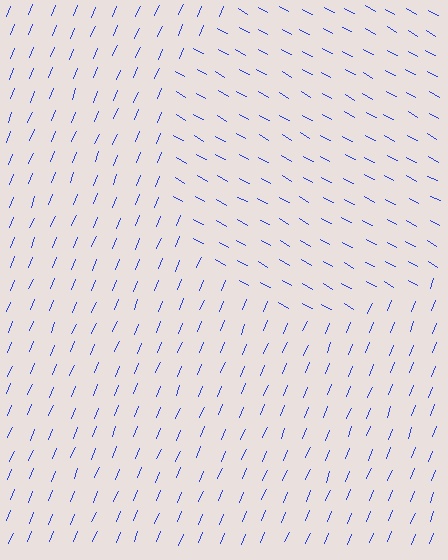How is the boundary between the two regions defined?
The boundary is defined purely by a change in line orientation (approximately 83 degrees difference). All lines are the same color and thickness.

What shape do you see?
I see a circle.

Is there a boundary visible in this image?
Yes, there is a texture boundary formed by a change in line orientation.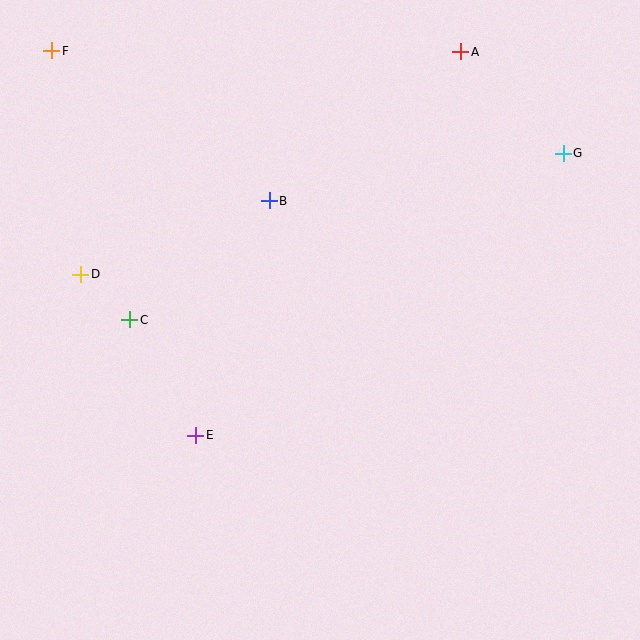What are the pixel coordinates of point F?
Point F is at (52, 51).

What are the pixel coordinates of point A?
Point A is at (461, 52).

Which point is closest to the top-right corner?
Point G is closest to the top-right corner.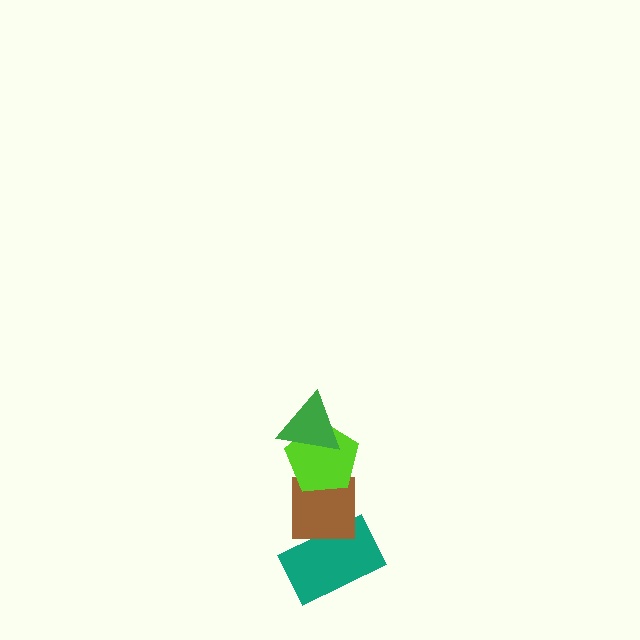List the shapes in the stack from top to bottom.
From top to bottom: the green triangle, the lime pentagon, the brown square, the teal rectangle.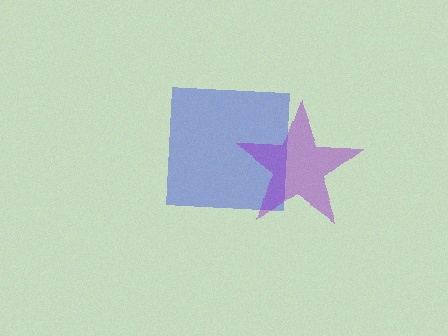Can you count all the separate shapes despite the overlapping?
Yes, there are 2 separate shapes.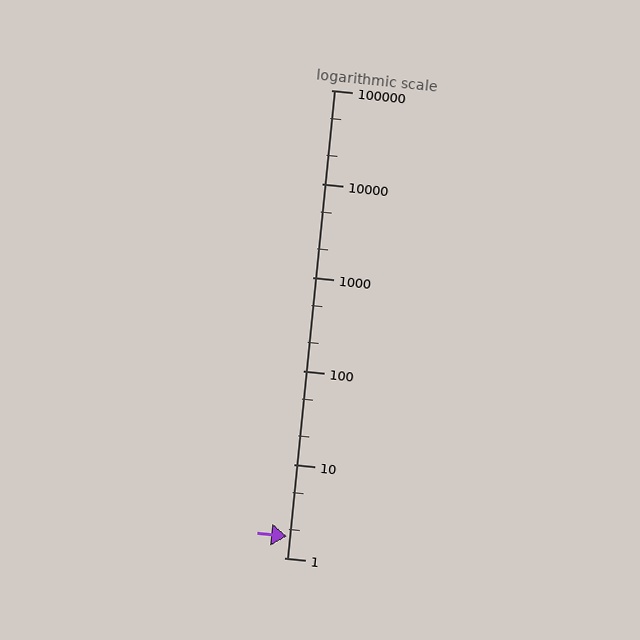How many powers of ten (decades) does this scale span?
The scale spans 5 decades, from 1 to 100000.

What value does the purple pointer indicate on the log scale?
The pointer indicates approximately 1.7.